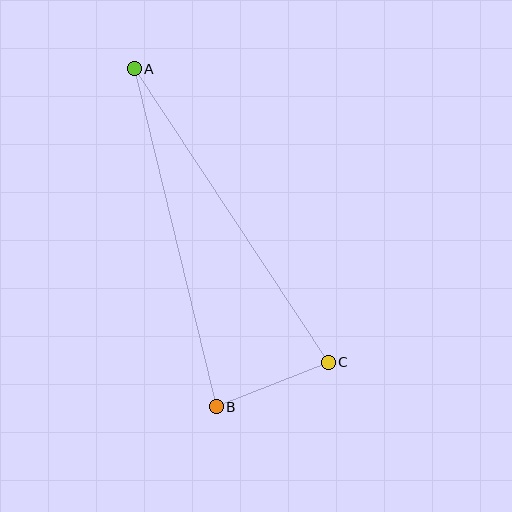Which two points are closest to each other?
Points B and C are closest to each other.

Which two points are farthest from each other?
Points A and C are farthest from each other.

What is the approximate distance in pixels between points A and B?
The distance between A and B is approximately 348 pixels.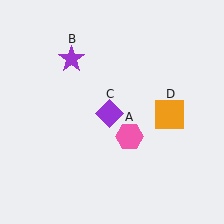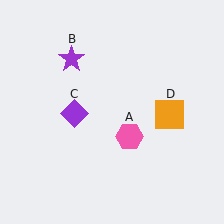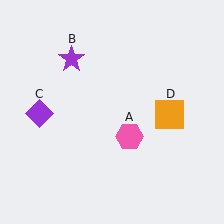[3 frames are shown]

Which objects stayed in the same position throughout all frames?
Pink hexagon (object A) and purple star (object B) and orange square (object D) remained stationary.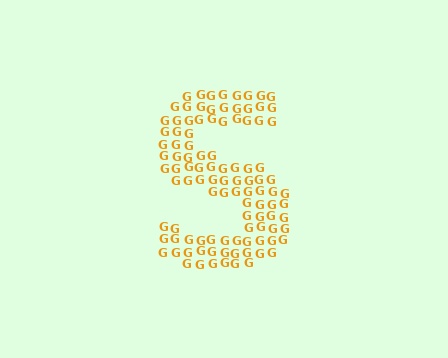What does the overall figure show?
The overall figure shows the letter S.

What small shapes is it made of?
It is made of small letter G's.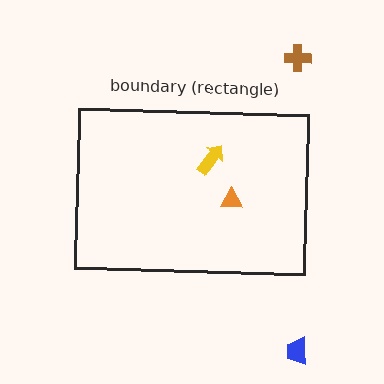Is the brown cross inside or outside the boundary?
Outside.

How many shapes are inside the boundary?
2 inside, 2 outside.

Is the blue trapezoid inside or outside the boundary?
Outside.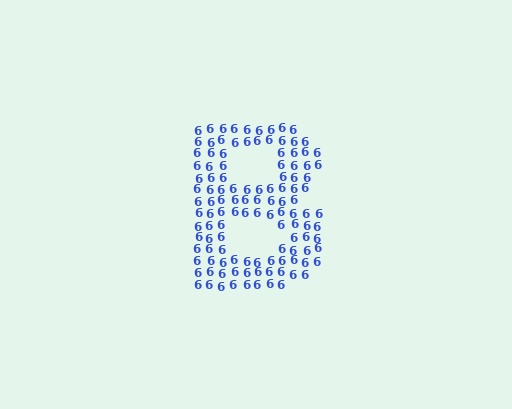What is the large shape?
The large shape is the letter B.